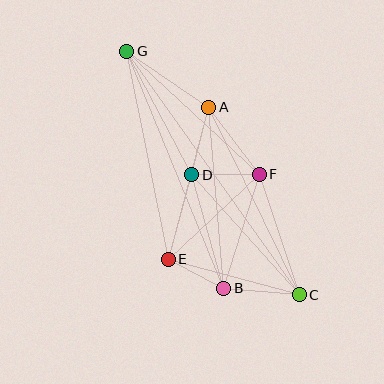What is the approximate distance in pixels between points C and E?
The distance between C and E is approximately 136 pixels.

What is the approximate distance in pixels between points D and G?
The distance between D and G is approximately 140 pixels.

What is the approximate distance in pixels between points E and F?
The distance between E and F is approximately 124 pixels.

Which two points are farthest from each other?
Points C and G are farthest from each other.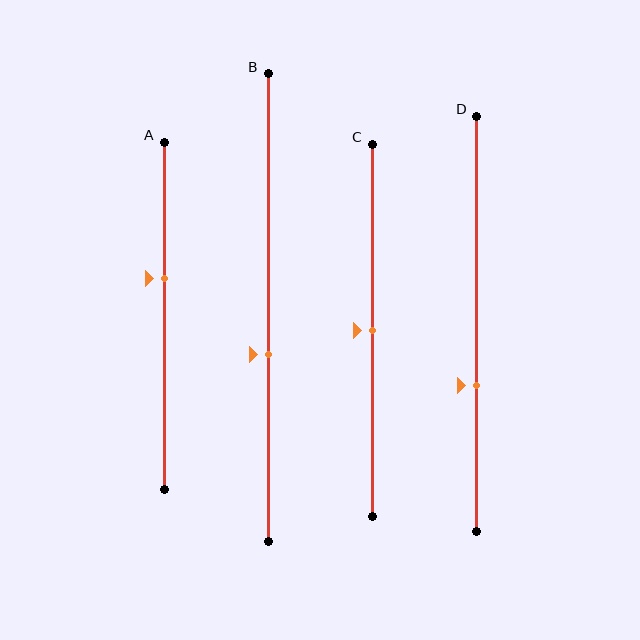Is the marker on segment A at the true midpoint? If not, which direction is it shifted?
No, the marker on segment A is shifted upward by about 11% of the segment length.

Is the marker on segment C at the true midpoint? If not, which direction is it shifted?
Yes, the marker on segment C is at the true midpoint.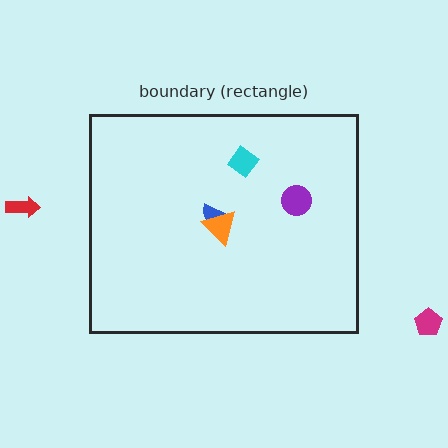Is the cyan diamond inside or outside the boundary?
Inside.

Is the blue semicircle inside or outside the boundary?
Inside.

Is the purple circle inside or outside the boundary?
Inside.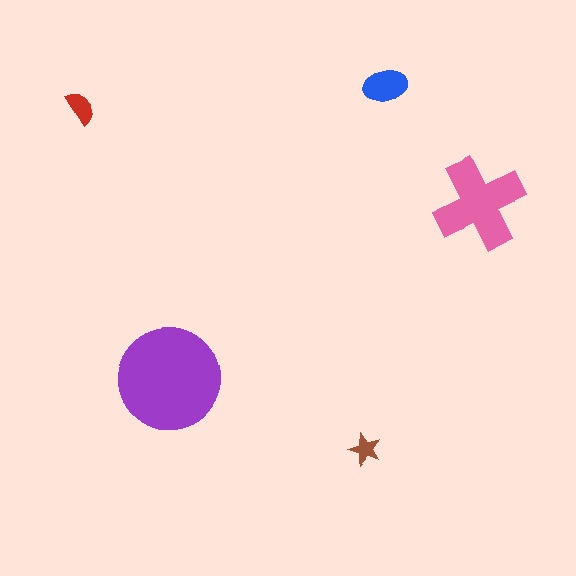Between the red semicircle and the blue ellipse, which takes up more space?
The blue ellipse.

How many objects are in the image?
There are 5 objects in the image.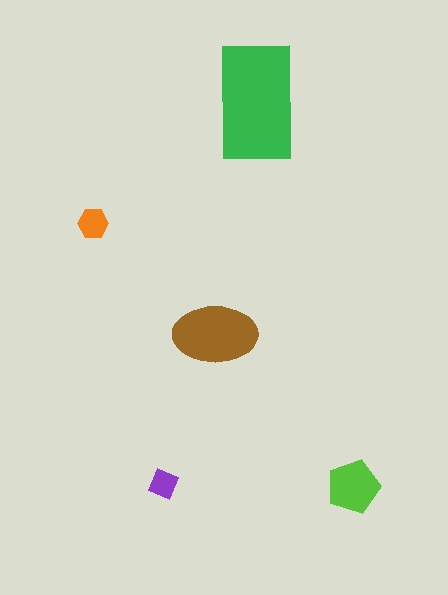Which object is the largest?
The green rectangle.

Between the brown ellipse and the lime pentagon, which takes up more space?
The brown ellipse.